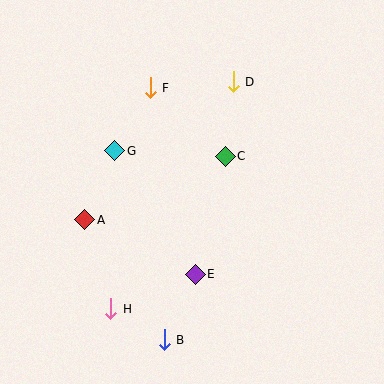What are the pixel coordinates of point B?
Point B is at (164, 340).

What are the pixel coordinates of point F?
Point F is at (150, 88).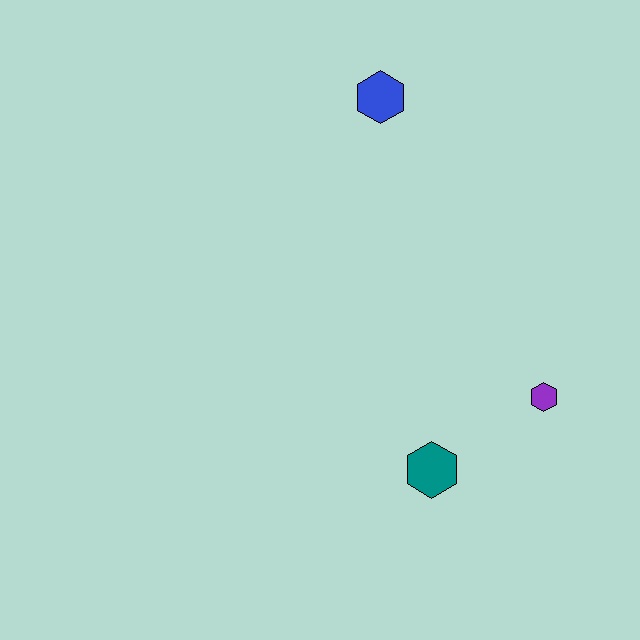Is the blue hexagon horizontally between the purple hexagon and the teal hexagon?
No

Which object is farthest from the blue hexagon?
The teal hexagon is farthest from the blue hexagon.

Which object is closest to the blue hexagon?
The purple hexagon is closest to the blue hexagon.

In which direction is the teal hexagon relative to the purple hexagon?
The teal hexagon is to the left of the purple hexagon.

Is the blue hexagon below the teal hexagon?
No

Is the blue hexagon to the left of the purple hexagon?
Yes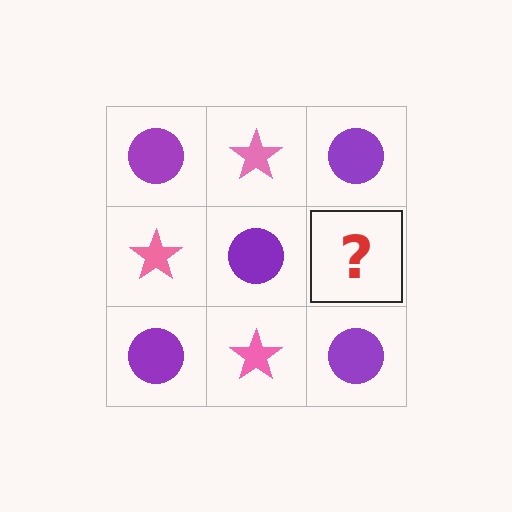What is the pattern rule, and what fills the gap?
The rule is that it alternates purple circle and pink star in a checkerboard pattern. The gap should be filled with a pink star.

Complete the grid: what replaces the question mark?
The question mark should be replaced with a pink star.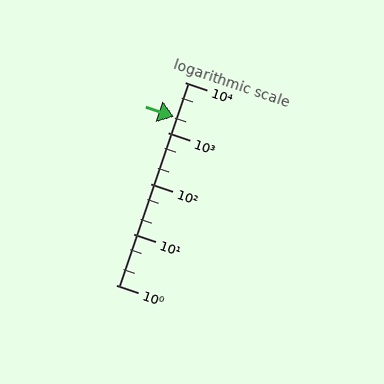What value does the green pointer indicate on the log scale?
The pointer indicates approximately 2100.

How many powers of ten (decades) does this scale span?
The scale spans 4 decades, from 1 to 10000.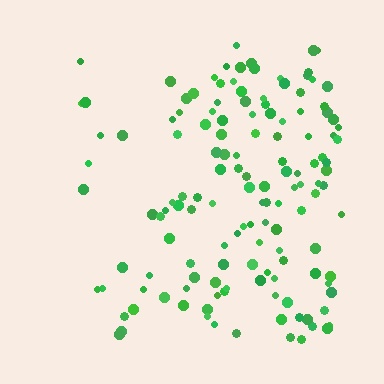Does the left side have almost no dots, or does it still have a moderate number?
Still a moderate number, just noticeably fewer than the right.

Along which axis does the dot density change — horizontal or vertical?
Horizontal.